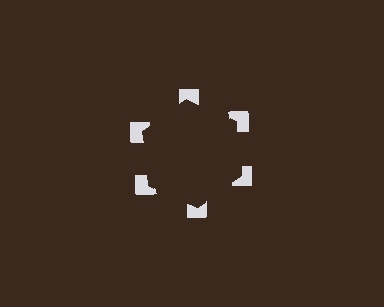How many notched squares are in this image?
There are 6 — one at each vertex of the illusory hexagon.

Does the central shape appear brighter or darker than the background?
It typically appears slightly darker than the background, even though no actual brightness change is drawn.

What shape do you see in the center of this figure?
An illusory hexagon — its edges are inferred from the aligned wedge cuts in the notched squares, not physically drawn.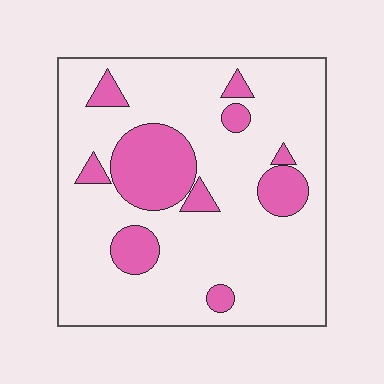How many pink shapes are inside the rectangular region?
10.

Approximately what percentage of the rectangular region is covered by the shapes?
Approximately 20%.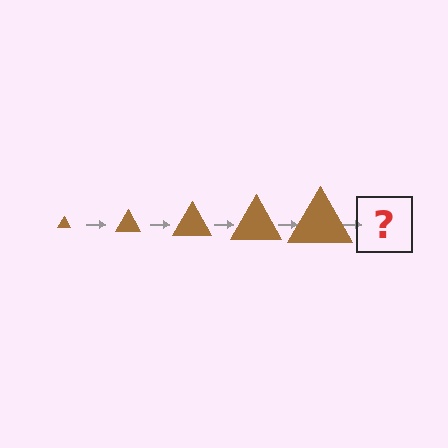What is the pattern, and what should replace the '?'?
The pattern is that the triangle gets progressively larger each step. The '?' should be a brown triangle, larger than the previous one.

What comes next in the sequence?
The next element should be a brown triangle, larger than the previous one.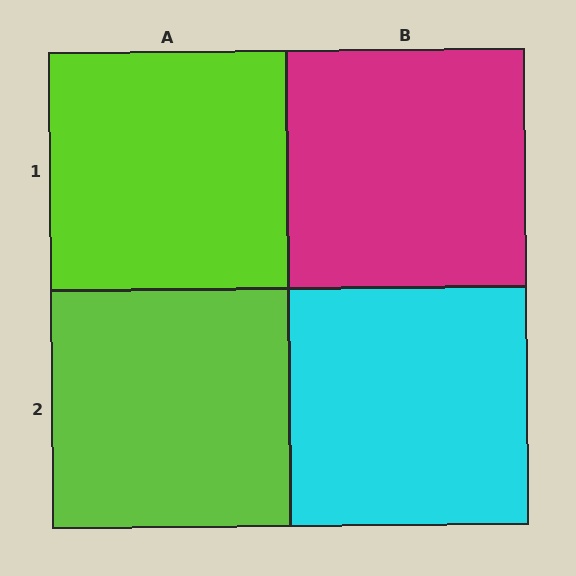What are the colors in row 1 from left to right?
Lime, magenta.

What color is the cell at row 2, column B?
Cyan.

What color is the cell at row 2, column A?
Lime.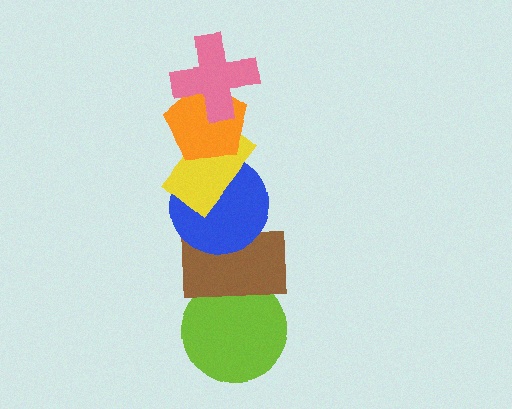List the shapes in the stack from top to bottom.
From top to bottom: the pink cross, the orange pentagon, the yellow rectangle, the blue circle, the brown rectangle, the lime circle.